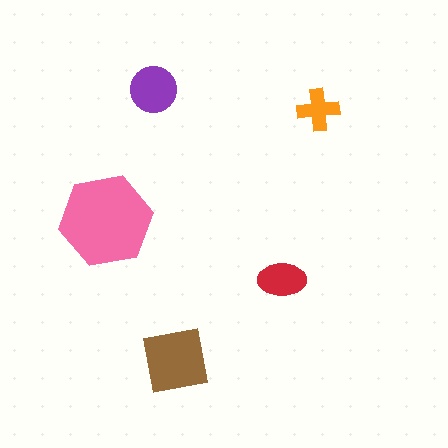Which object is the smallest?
The orange cross.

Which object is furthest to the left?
The pink hexagon is leftmost.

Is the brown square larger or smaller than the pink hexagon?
Smaller.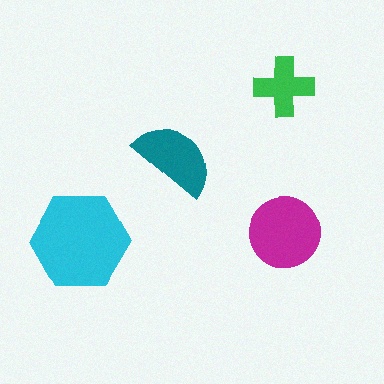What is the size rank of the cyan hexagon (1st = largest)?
1st.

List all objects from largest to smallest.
The cyan hexagon, the magenta circle, the teal semicircle, the green cross.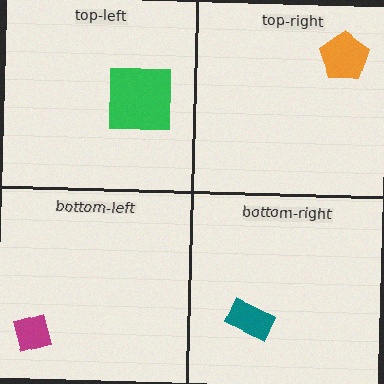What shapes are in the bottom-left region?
The magenta square.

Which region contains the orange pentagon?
The top-right region.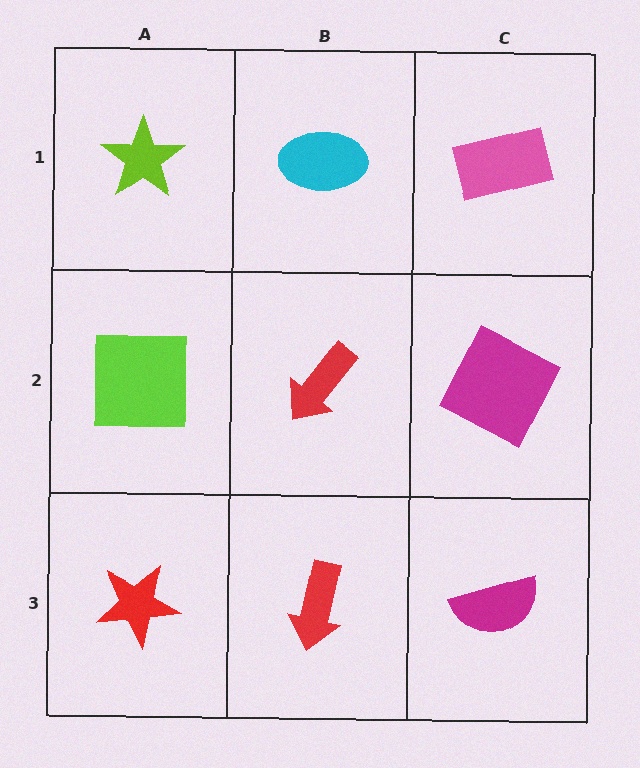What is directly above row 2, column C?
A pink rectangle.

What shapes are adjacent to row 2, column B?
A cyan ellipse (row 1, column B), a red arrow (row 3, column B), a lime square (row 2, column A), a magenta square (row 2, column C).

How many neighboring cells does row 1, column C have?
2.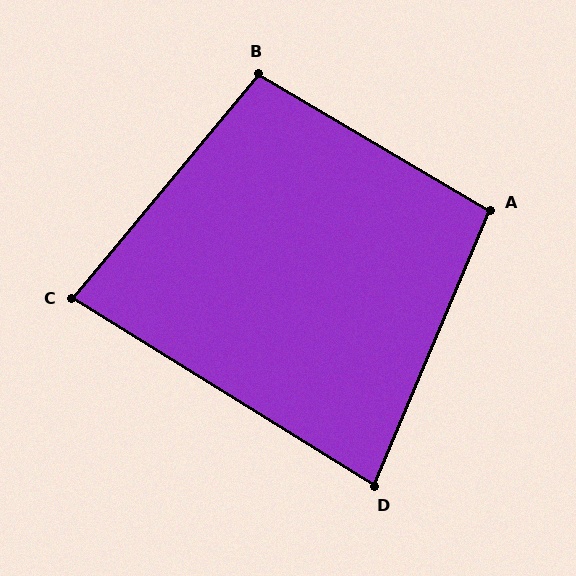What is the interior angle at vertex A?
Approximately 98 degrees (obtuse).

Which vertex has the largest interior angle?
B, at approximately 99 degrees.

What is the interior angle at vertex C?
Approximately 82 degrees (acute).